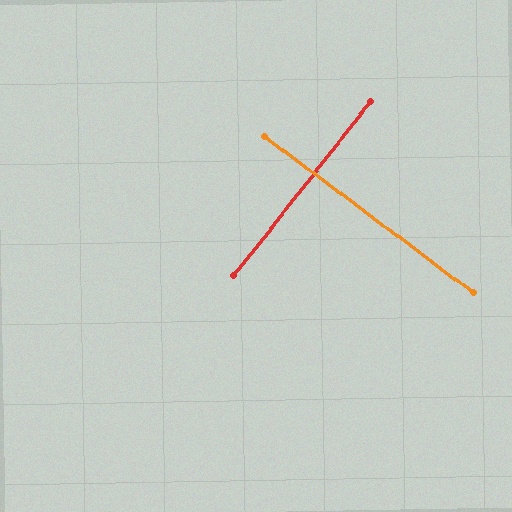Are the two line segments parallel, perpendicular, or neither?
Perpendicular — they meet at approximately 89°.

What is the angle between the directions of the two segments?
Approximately 89 degrees.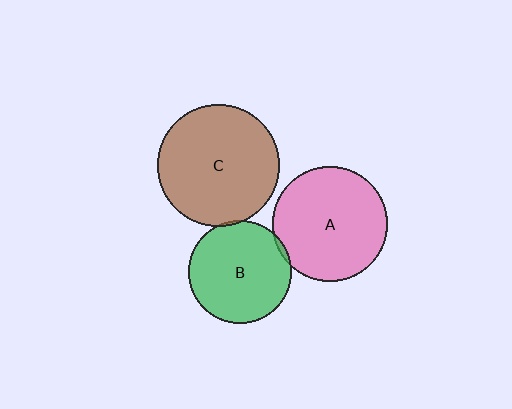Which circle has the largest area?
Circle C (brown).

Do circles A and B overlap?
Yes.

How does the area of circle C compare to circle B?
Approximately 1.4 times.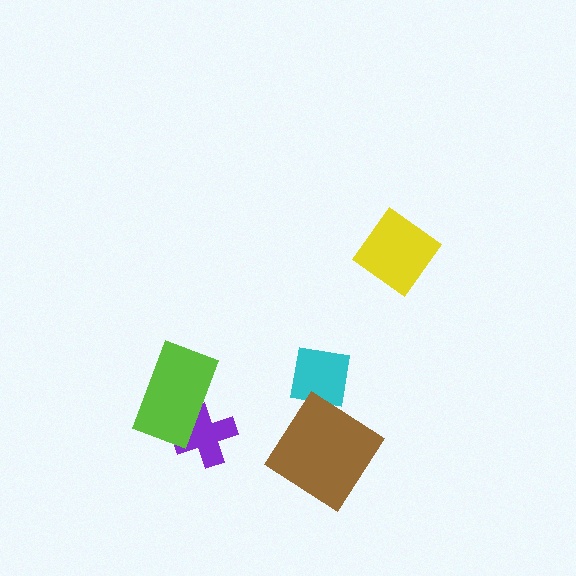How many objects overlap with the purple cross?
1 object overlaps with the purple cross.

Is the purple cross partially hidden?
Yes, it is partially covered by another shape.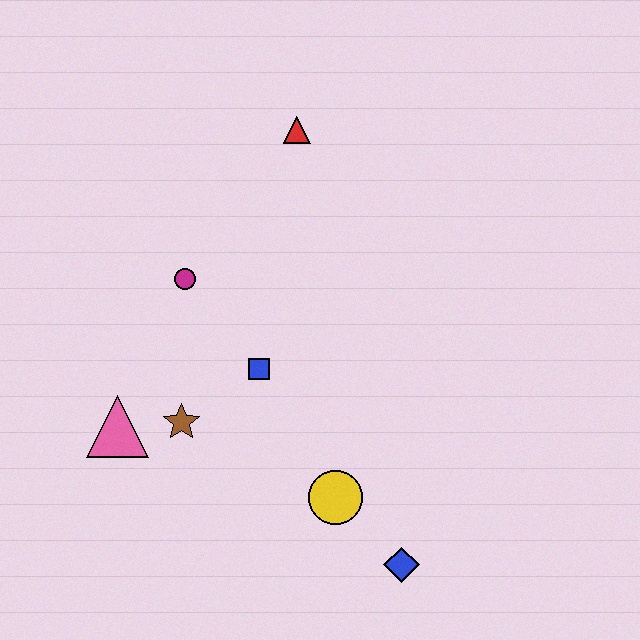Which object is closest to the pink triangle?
The brown star is closest to the pink triangle.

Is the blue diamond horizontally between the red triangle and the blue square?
No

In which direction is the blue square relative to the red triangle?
The blue square is below the red triangle.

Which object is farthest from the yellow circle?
The red triangle is farthest from the yellow circle.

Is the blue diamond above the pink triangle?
No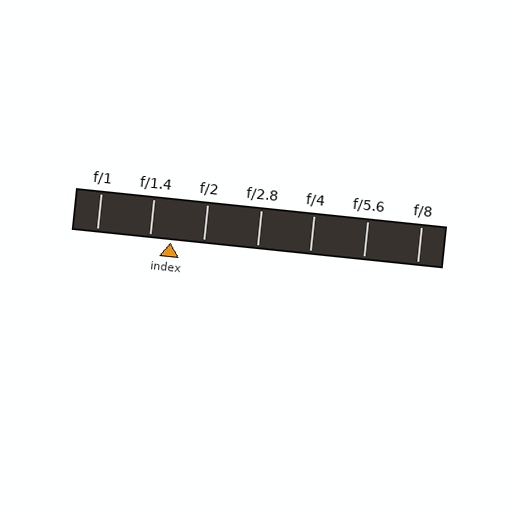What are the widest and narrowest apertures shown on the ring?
The widest aperture shown is f/1 and the narrowest is f/8.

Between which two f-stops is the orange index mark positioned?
The index mark is between f/1.4 and f/2.